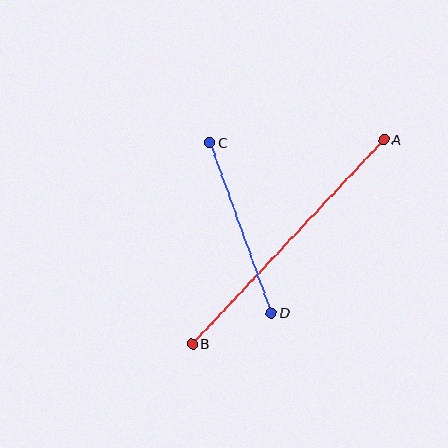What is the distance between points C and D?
The distance is approximately 181 pixels.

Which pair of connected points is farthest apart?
Points A and B are farthest apart.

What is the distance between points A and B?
The distance is approximately 280 pixels.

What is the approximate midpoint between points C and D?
The midpoint is at approximately (241, 228) pixels.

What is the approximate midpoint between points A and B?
The midpoint is at approximately (288, 242) pixels.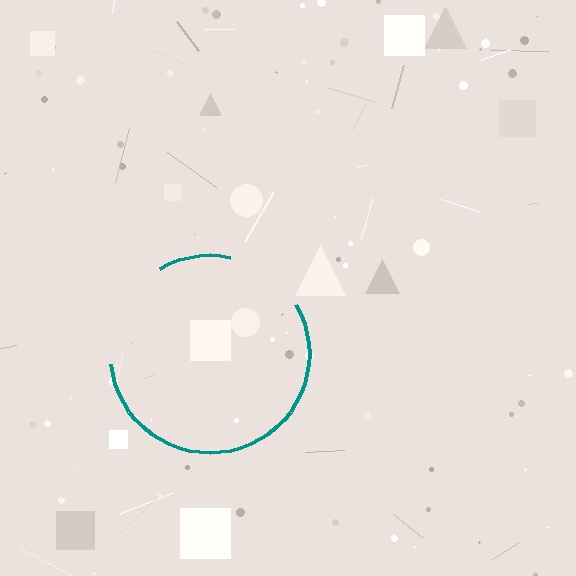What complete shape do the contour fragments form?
The contour fragments form a circle.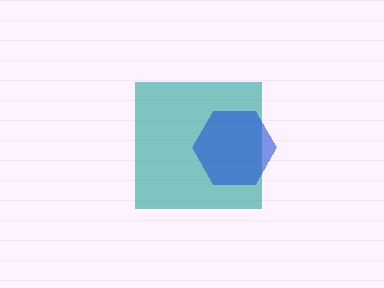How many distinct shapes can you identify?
There are 2 distinct shapes: a teal square, a blue hexagon.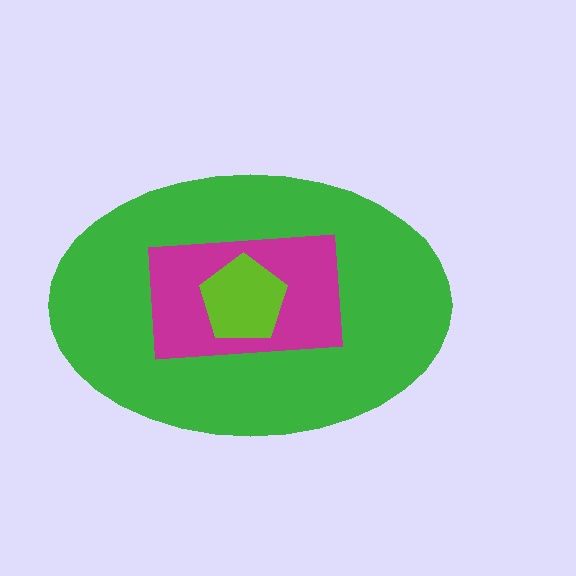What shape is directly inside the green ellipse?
The magenta rectangle.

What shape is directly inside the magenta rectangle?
The lime pentagon.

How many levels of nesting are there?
3.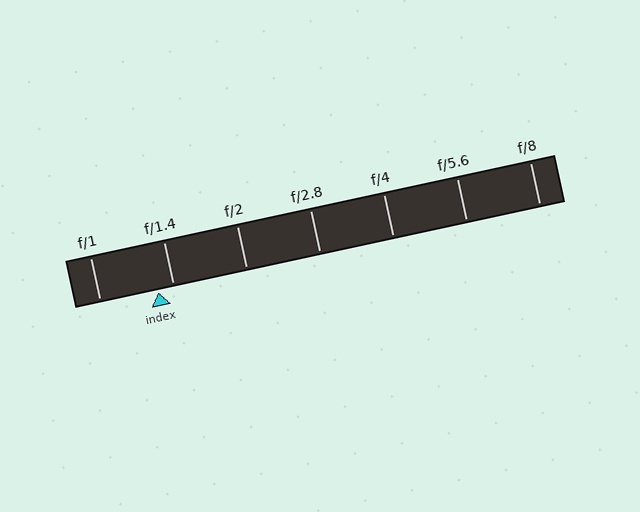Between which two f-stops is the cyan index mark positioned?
The index mark is between f/1 and f/1.4.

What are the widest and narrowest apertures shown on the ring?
The widest aperture shown is f/1 and the narrowest is f/8.